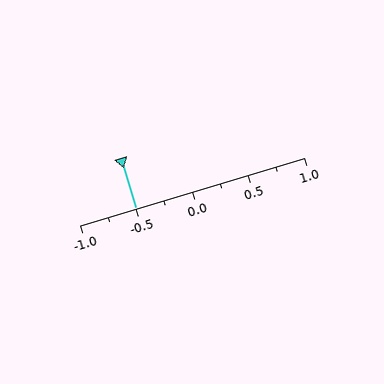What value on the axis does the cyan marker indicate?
The marker indicates approximately -0.5.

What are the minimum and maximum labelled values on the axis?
The axis runs from -1.0 to 1.0.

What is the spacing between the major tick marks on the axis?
The major ticks are spaced 0.5 apart.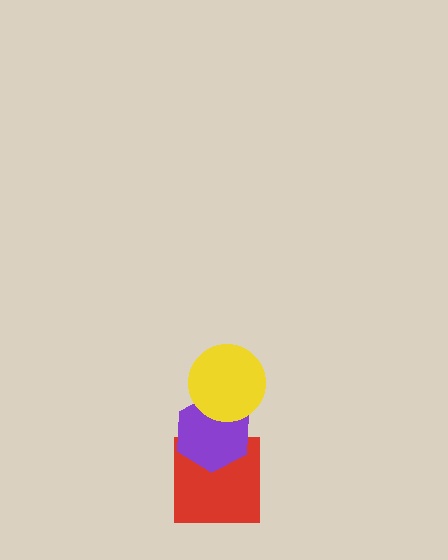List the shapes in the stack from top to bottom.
From top to bottom: the yellow circle, the purple hexagon, the red square.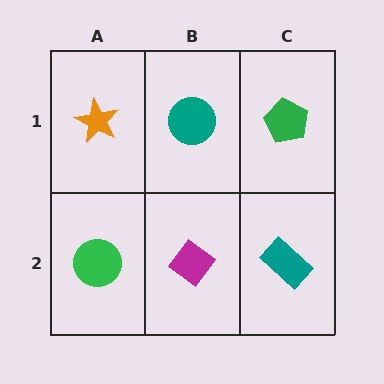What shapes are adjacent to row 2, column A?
An orange star (row 1, column A), a magenta diamond (row 2, column B).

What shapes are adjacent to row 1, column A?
A green circle (row 2, column A), a teal circle (row 1, column B).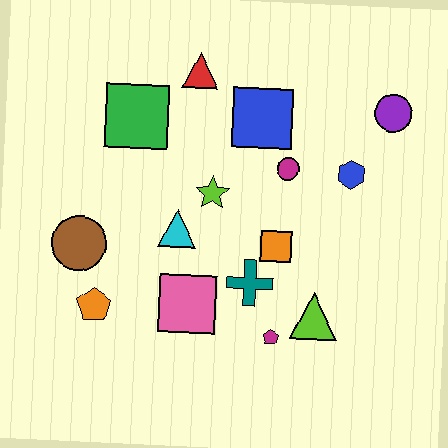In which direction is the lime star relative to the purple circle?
The lime star is to the left of the purple circle.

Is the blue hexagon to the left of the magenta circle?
No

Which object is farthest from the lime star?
The purple circle is farthest from the lime star.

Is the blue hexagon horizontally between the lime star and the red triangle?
No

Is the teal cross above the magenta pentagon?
Yes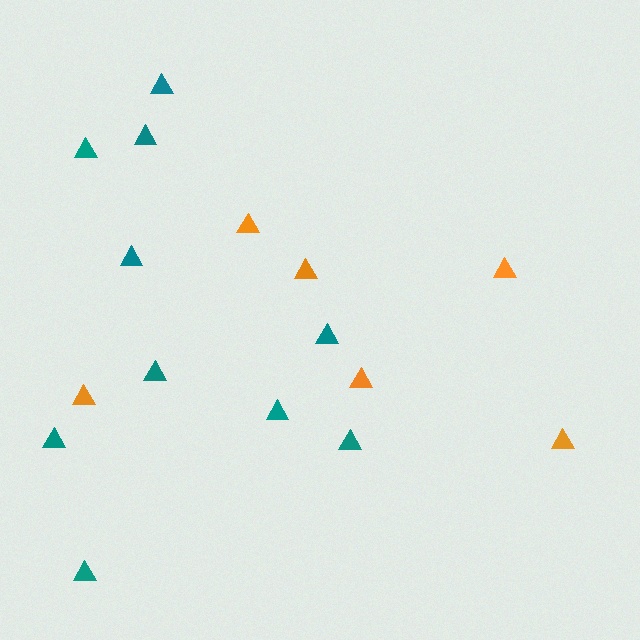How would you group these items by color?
There are 2 groups: one group of orange triangles (6) and one group of teal triangles (10).